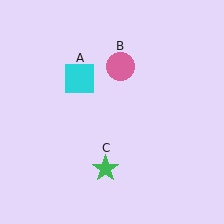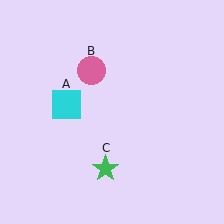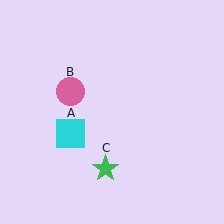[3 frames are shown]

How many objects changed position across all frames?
2 objects changed position: cyan square (object A), pink circle (object B).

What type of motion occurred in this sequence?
The cyan square (object A), pink circle (object B) rotated counterclockwise around the center of the scene.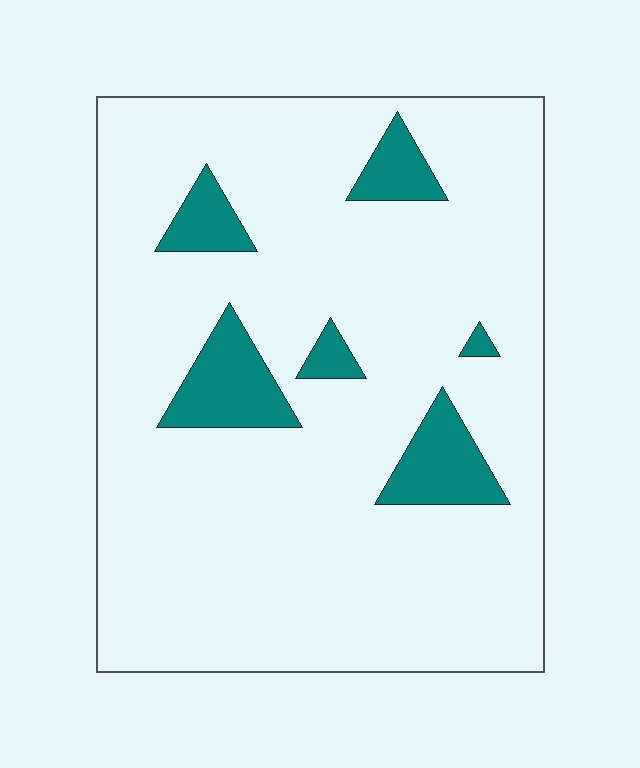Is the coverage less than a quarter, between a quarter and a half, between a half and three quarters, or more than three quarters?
Less than a quarter.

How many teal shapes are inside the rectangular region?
6.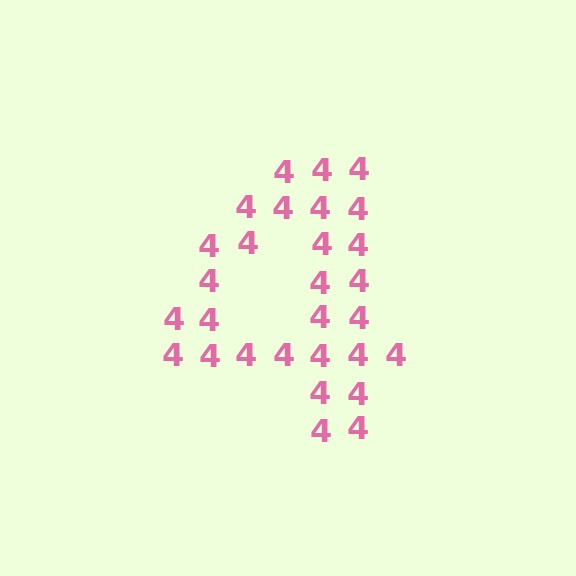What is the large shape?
The large shape is the digit 4.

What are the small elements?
The small elements are digit 4's.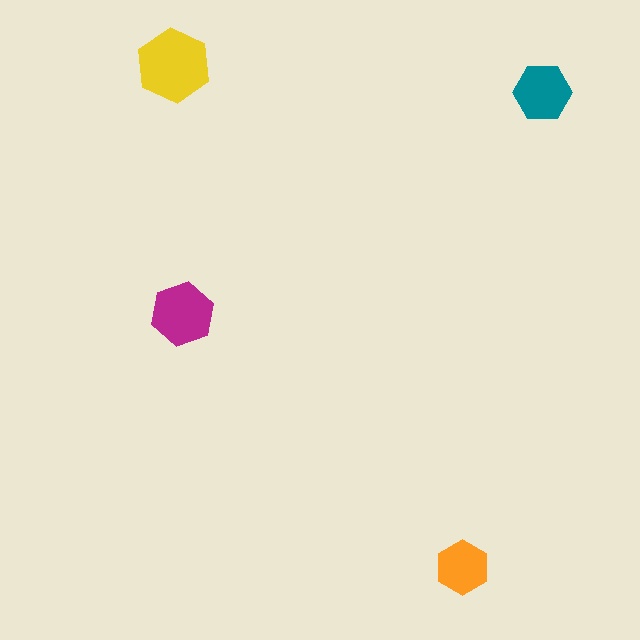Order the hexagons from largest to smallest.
the yellow one, the magenta one, the teal one, the orange one.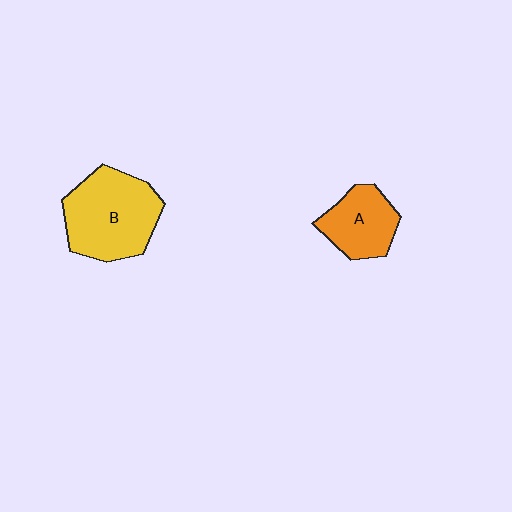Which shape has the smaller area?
Shape A (orange).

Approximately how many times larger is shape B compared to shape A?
Approximately 1.6 times.